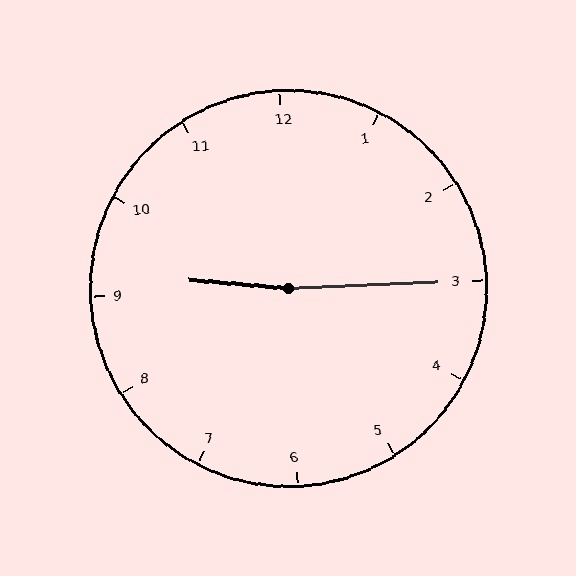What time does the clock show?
9:15.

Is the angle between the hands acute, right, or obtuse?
It is obtuse.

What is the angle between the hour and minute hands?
Approximately 172 degrees.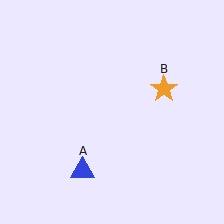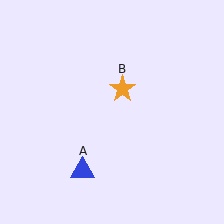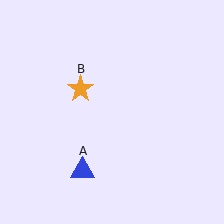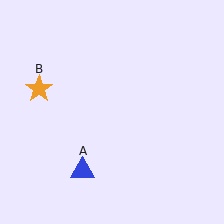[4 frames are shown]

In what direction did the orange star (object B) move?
The orange star (object B) moved left.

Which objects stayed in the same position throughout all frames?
Blue triangle (object A) remained stationary.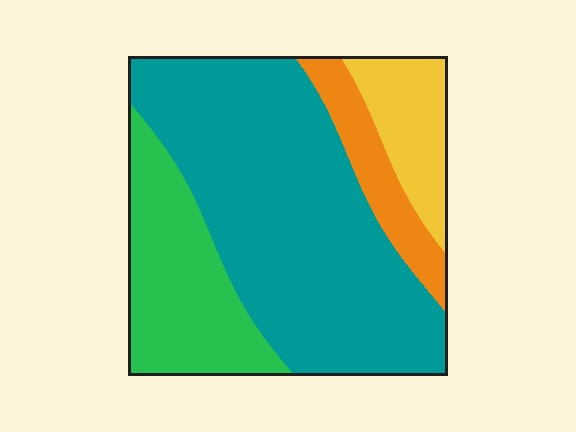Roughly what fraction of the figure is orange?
Orange takes up about one tenth (1/10) of the figure.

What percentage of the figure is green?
Green covers roughly 20% of the figure.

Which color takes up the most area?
Teal, at roughly 55%.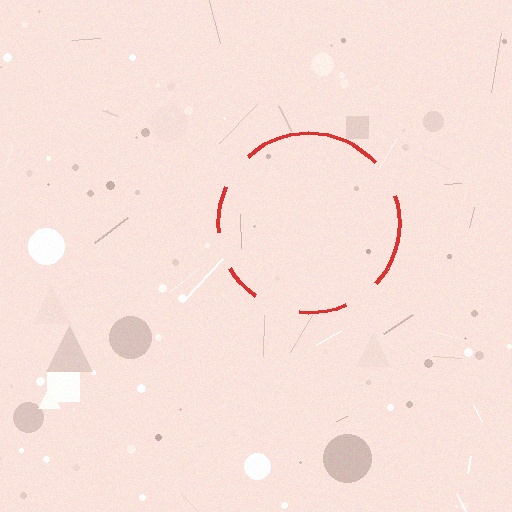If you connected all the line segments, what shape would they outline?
They would outline a circle.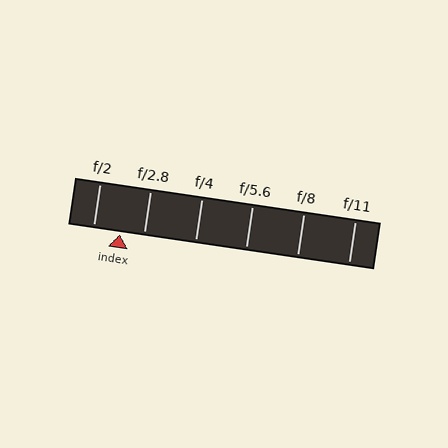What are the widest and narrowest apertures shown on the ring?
The widest aperture shown is f/2 and the narrowest is f/11.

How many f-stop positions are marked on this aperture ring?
There are 6 f-stop positions marked.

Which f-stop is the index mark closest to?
The index mark is closest to f/2.8.